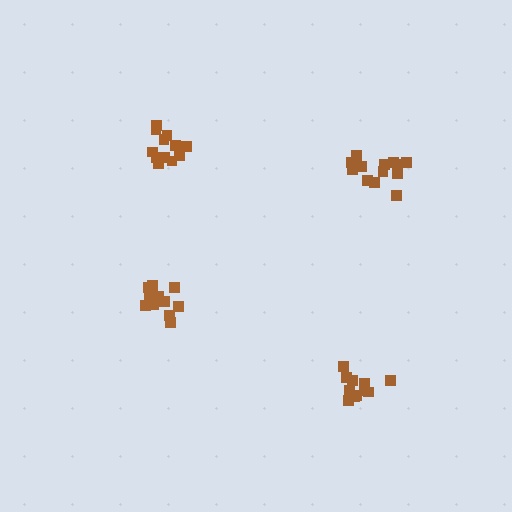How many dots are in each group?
Group 1: 14 dots, Group 2: 13 dots, Group 3: 12 dots, Group 4: 11 dots (50 total).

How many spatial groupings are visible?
There are 4 spatial groupings.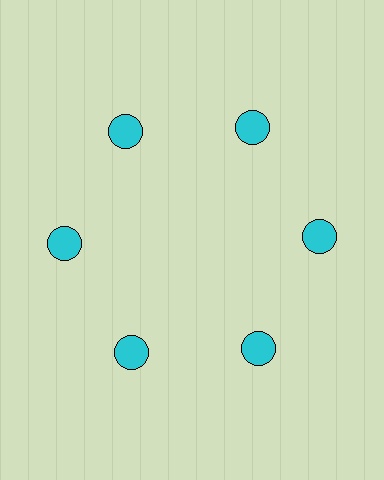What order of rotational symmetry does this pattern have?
This pattern has 6-fold rotational symmetry.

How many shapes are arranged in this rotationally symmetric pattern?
There are 6 shapes, arranged in 6 groups of 1.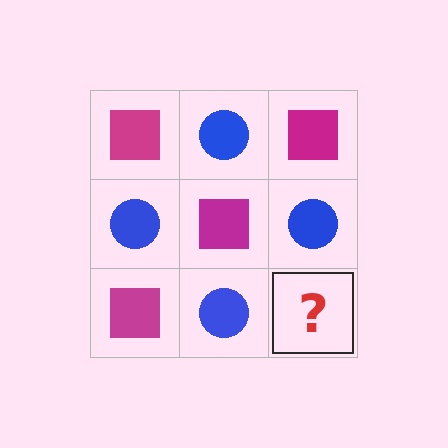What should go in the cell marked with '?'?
The missing cell should contain a magenta square.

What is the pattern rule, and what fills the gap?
The rule is that it alternates magenta square and blue circle in a checkerboard pattern. The gap should be filled with a magenta square.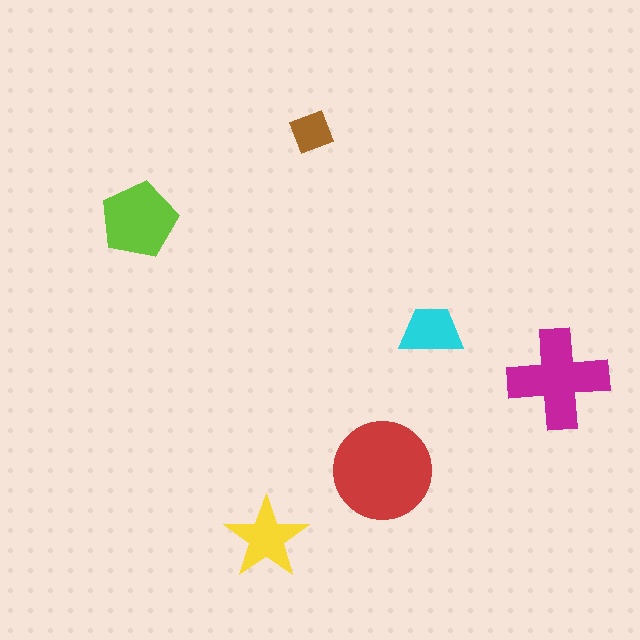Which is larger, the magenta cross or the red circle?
The red circle.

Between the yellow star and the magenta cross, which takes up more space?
The magenta cross.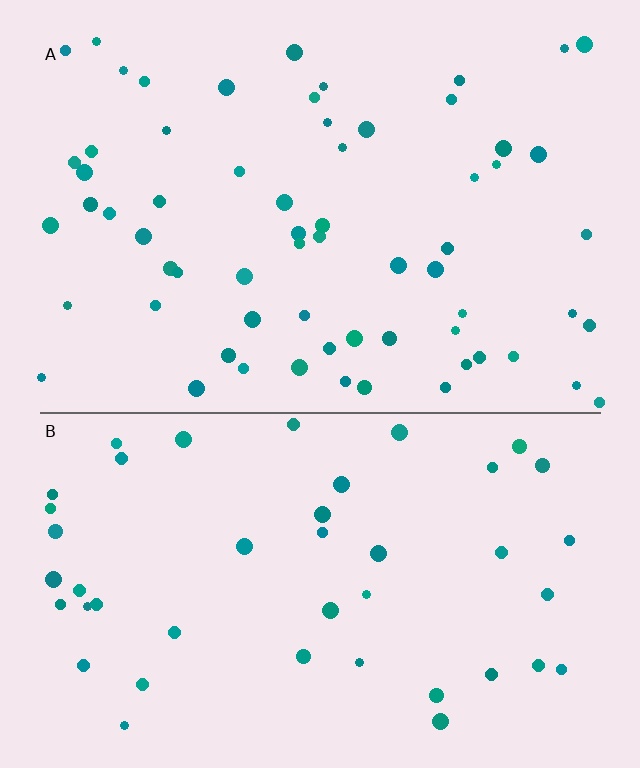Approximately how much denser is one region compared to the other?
Approximately 1.5× — region A over region B.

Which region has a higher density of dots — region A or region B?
A (the top).